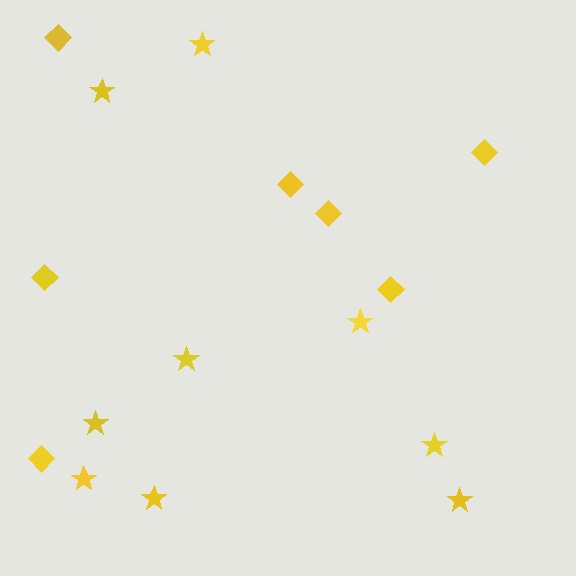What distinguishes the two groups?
There are 2 groups: one group of stars (9) and one group of diamonds (7).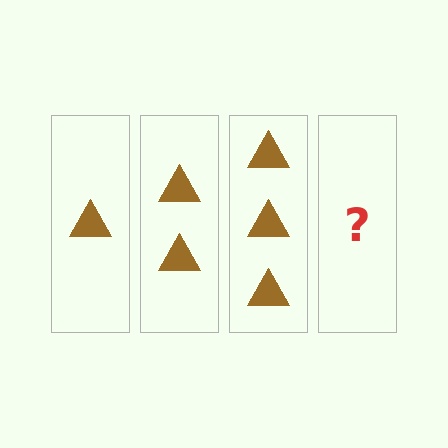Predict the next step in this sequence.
The next step is 4 triangles.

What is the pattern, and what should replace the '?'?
The pattern is that each step adds one more triangle. The '?' should be 4 triangles.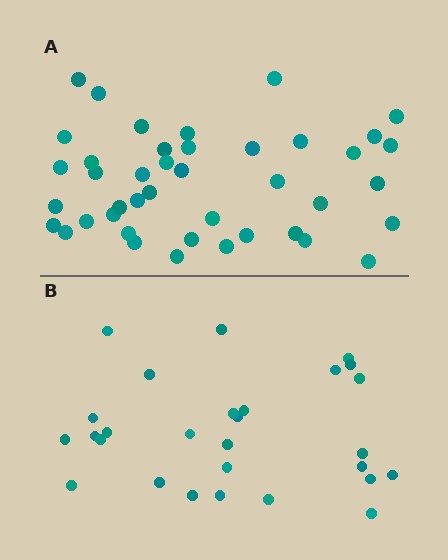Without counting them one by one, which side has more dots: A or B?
Region A (the top region) has more dots.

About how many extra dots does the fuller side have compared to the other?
Region A has approximately 15 more dots than region B.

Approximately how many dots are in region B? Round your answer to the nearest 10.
About 30 dots. (The exact count is 28, which rounds to 30.)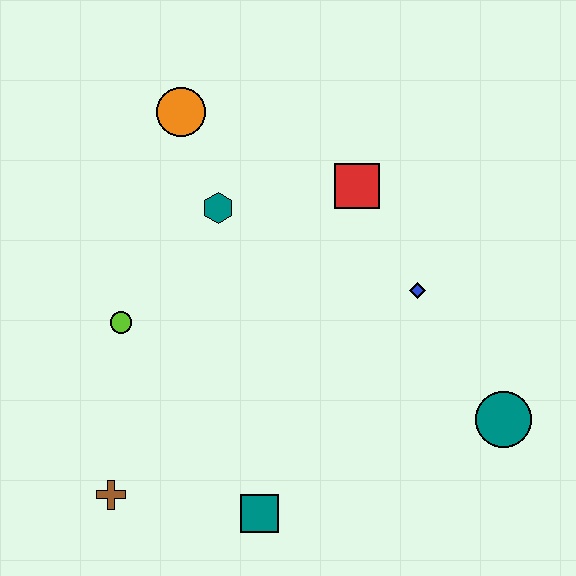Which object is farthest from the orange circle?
The teal circle is farthest from the orange circle.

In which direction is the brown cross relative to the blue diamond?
The brown cross is to the left of the blue diamond.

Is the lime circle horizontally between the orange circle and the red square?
No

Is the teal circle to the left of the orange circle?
No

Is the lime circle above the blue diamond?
No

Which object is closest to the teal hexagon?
The orange circle is closest to the teal hexagon.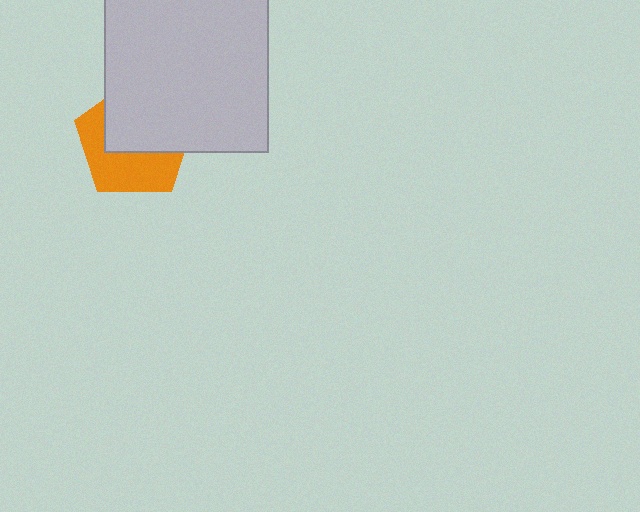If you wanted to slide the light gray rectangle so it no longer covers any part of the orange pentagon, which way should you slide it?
Slide it toward the upper-right — that is the most direct way to separate the two shapes.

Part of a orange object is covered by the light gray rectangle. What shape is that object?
It is a pentagon.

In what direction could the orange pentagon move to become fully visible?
The orange pentagon could move toward the lower-left. That would shift it out from behind the light gray rectangle entirely.